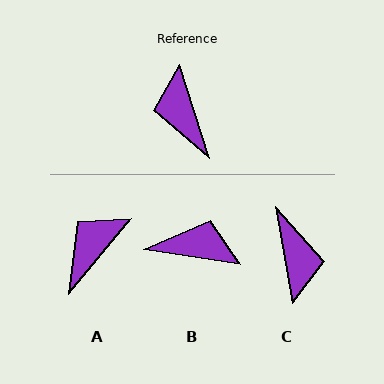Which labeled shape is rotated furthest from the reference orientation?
C, about 172 degrees away.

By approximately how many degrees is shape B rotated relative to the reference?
Approximately 116 degrees clockwise.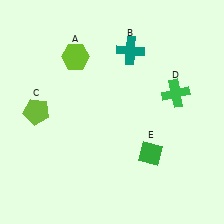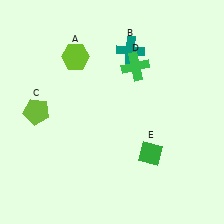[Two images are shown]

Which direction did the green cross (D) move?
The green cross (D) moved left.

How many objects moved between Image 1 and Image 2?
1 object moved between the two images.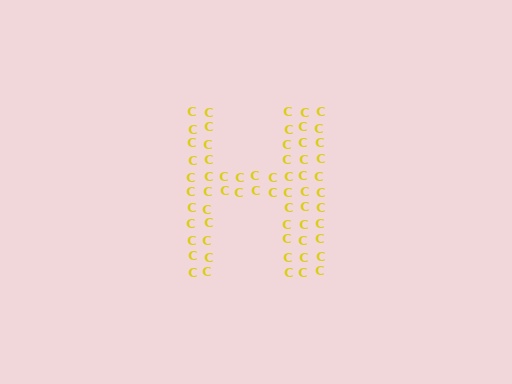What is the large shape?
The large shape is the letter H.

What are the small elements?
The small elements are letter C's.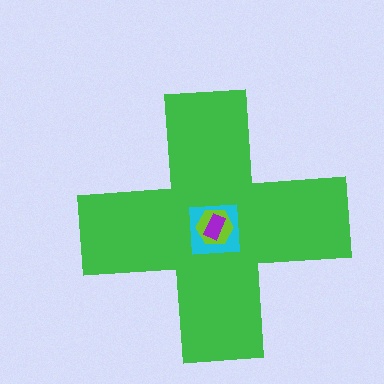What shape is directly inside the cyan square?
The lime hexagon.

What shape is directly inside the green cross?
The cyan square.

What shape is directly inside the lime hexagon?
The purple rectangle.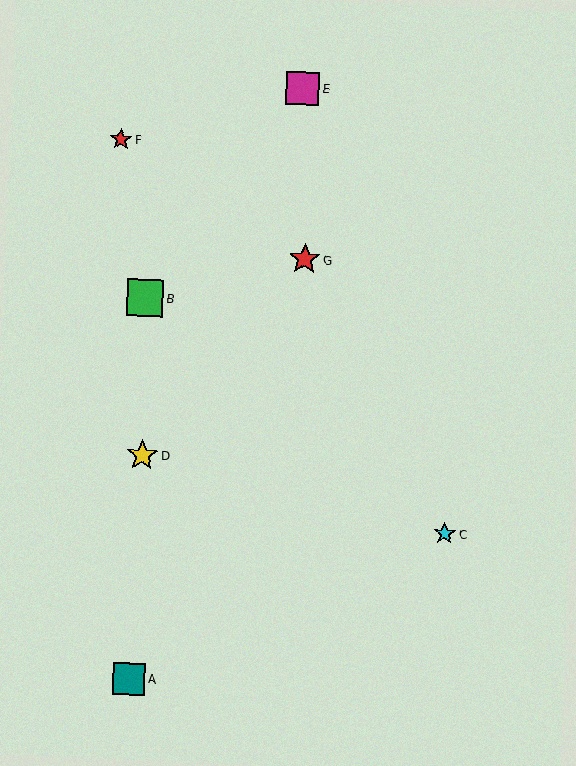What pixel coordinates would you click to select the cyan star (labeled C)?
Click at (445, 534) to select the cyan star C.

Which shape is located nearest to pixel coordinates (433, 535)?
The cyan star (labeled C) at (445, 534) is nearest to that location.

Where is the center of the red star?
The center of the red star is at (121, 140).